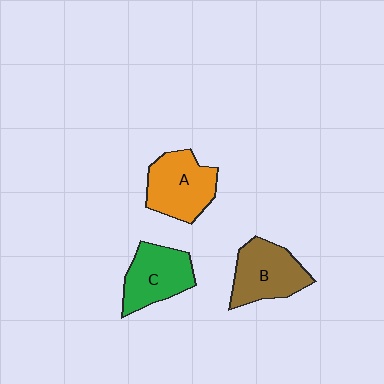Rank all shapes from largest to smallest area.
From largest to smallest: A (orange), B (brown), C (green).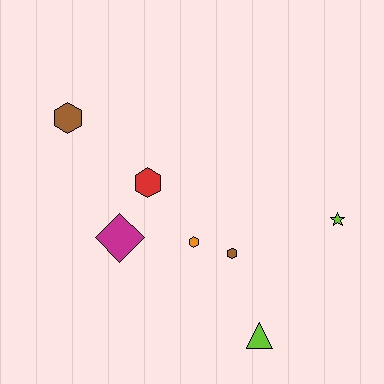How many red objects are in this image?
There is 1 red object.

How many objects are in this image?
There are 7 objects.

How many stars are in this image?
There is 1 star.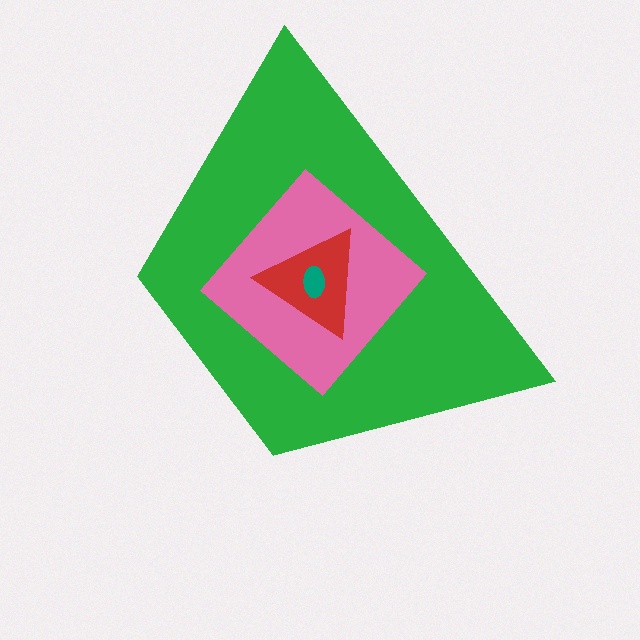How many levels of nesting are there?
4.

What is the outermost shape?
The green trapezoid.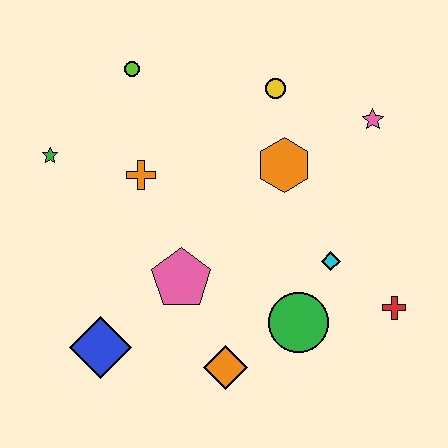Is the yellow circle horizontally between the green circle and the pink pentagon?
Yes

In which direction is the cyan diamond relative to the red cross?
The cyan diamond is to the left of the red cross.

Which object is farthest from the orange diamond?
The lime circle is farthest from the orange diamond.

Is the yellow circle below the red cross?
No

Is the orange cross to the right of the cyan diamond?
No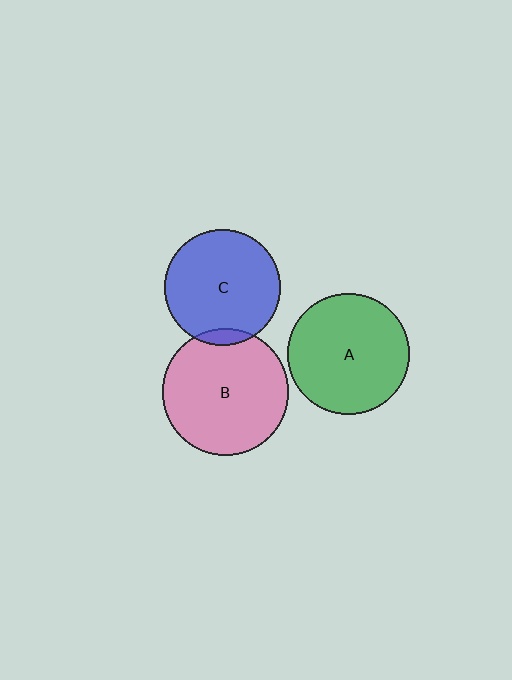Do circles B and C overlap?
Yes.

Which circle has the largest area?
Circle B (pink).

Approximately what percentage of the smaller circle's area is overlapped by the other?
Approximately 5%.